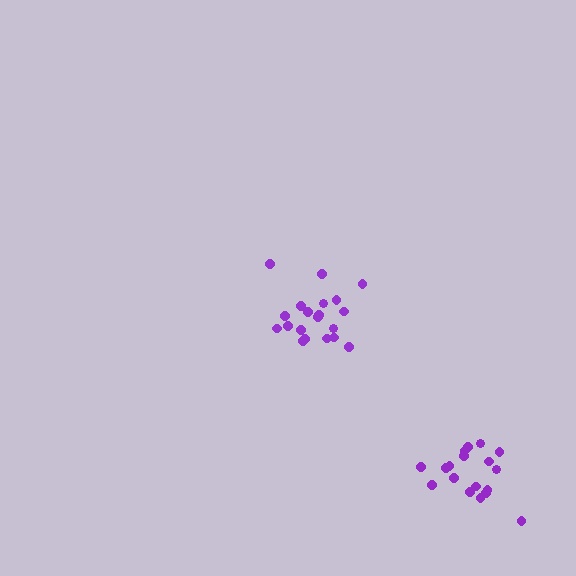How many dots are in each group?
Group 1: 20 dots, Group 2: 18 dots (38 total).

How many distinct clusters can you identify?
There are 2 distinct clusters.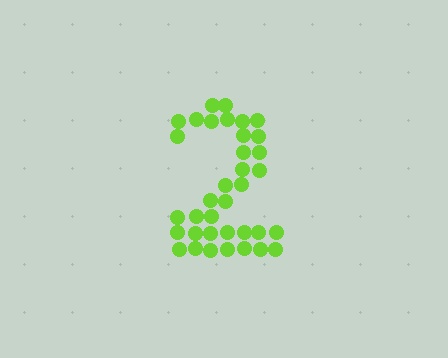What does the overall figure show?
The overall figure shows the digit 2.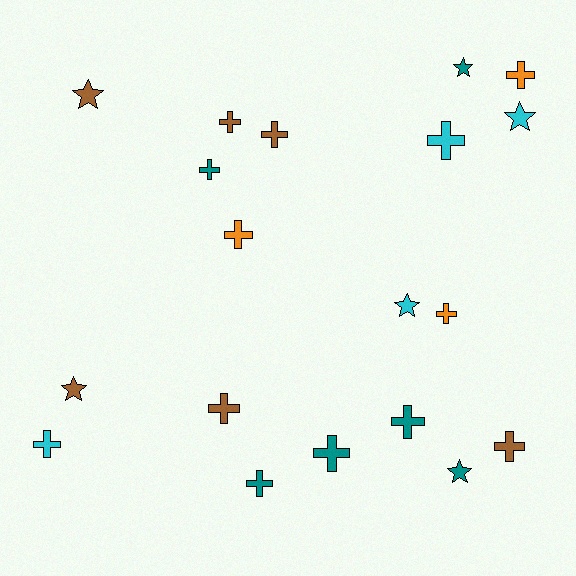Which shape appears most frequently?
Cross, with 13 objects.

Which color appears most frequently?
Brown, with 6 objects.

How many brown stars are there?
There are 2 brown stars.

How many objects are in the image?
There are 19 objects.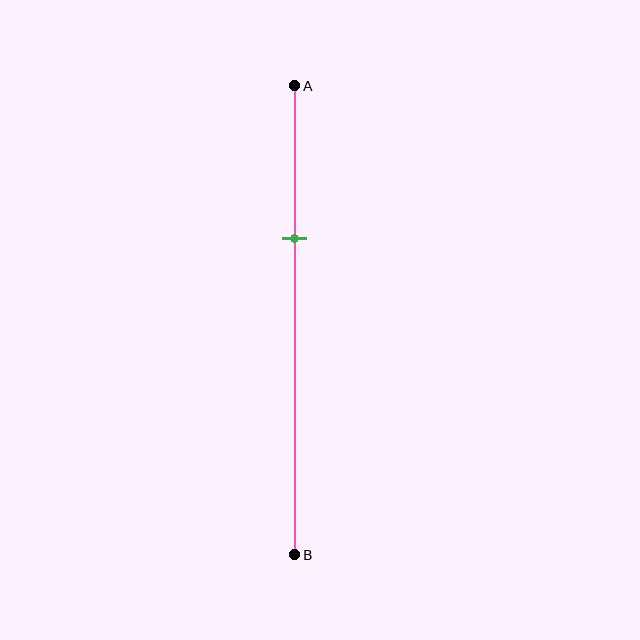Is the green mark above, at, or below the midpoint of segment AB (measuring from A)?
The green mark is above the midpoint of segment AB.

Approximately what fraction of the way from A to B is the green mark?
The green mark is approximately 35% of the way from A to B.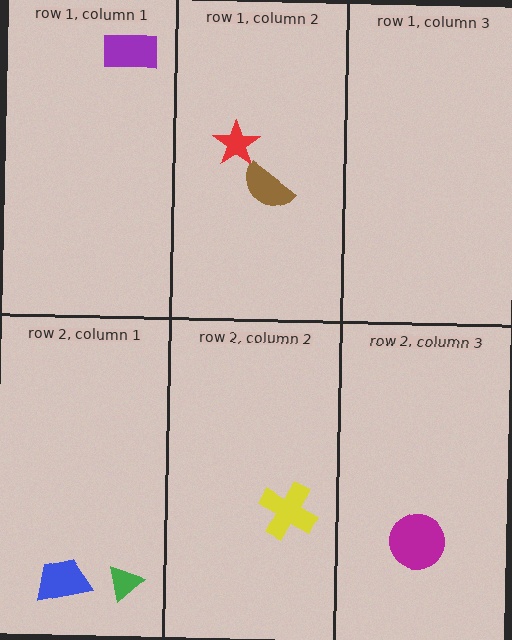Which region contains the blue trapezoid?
The row 2, column 1 region.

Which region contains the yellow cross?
The row 2, column 2 region.